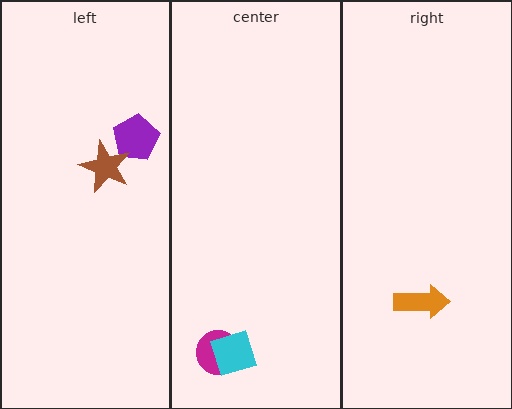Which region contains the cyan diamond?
The center region.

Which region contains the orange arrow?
The right region.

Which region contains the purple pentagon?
The left region.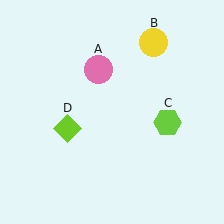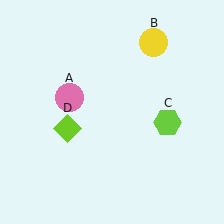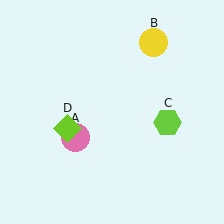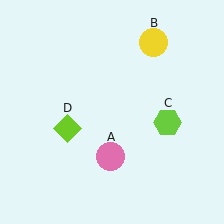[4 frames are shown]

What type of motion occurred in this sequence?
The pink circle (object A) rotated counterclockwise around the center of the scene.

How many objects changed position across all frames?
1 object changed position: pink circle (object A).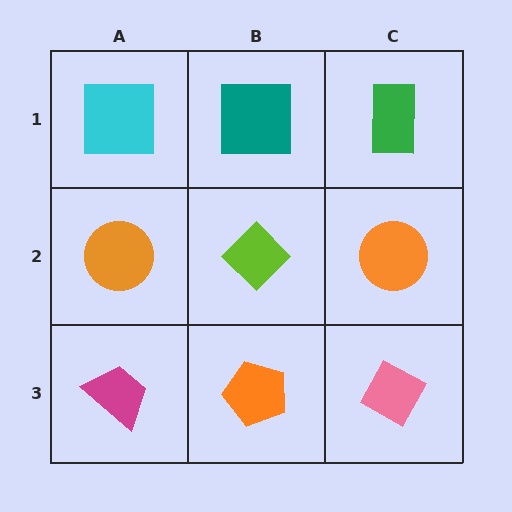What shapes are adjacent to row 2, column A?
A cyan square (row 1, column A), a magenta trapezoid (row 3, column A), a lime diamond (row 2, column B).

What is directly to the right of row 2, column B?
An orange circle.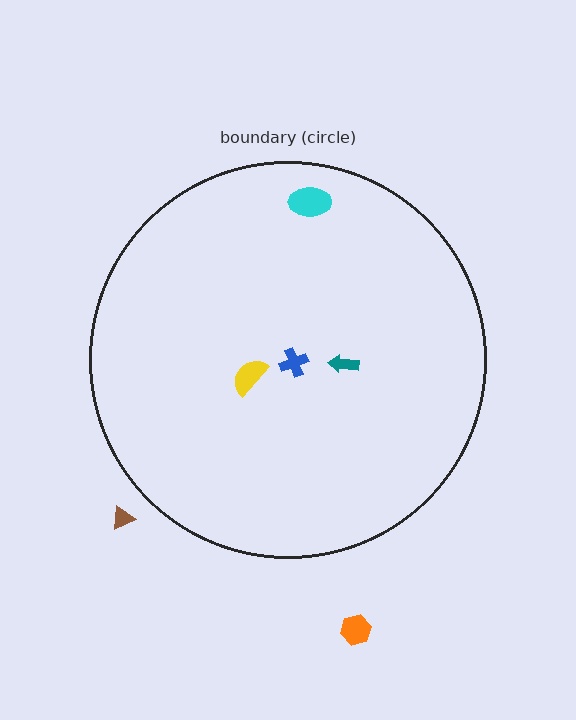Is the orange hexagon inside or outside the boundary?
Outside.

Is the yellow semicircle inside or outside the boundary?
Inside.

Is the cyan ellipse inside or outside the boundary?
Inside.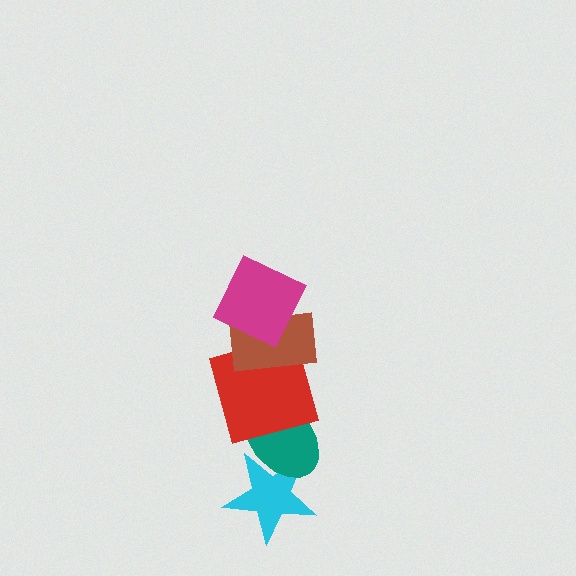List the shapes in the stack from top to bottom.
From top to bottom: the magenta square, the brown rectangle, the red square, the teal ellipse, the cyan star.